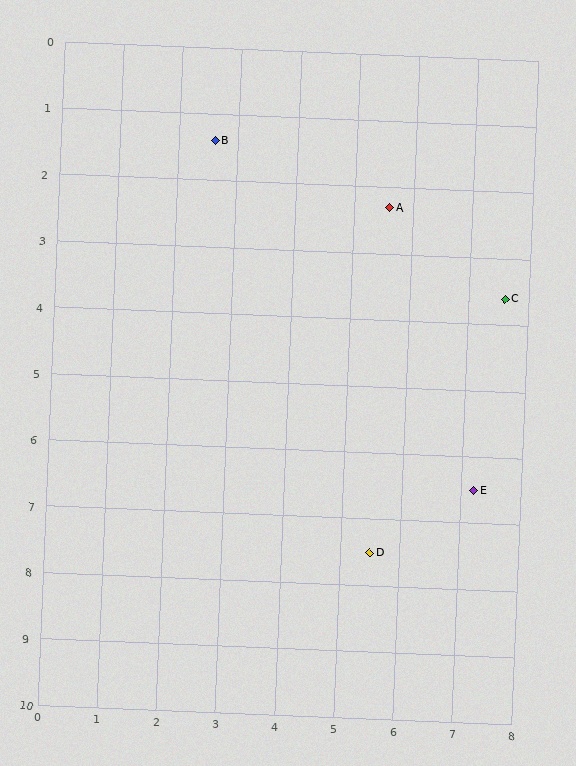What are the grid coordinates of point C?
Point C is at approximately (7.6, 3.6).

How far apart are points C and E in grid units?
Points C and E are about 2.9 grid units apart.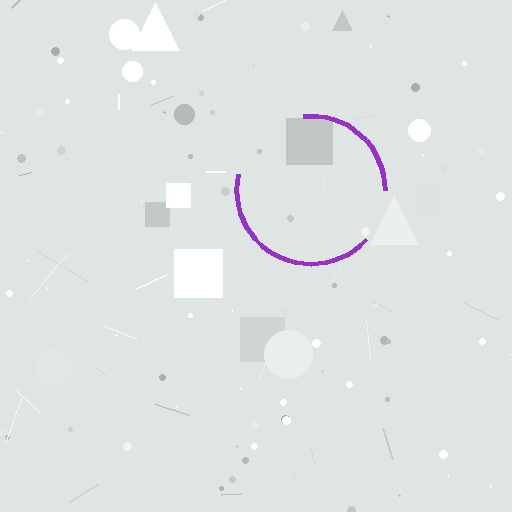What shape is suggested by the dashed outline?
The dashed outline suggests a circle.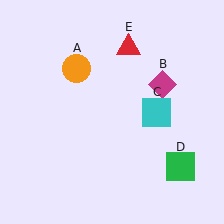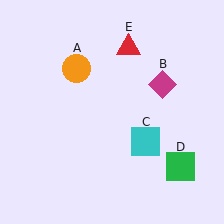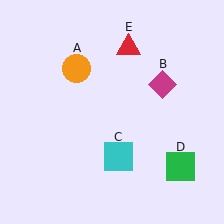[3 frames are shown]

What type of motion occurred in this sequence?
The cyan square (object C) rotated clockwise around the center of the scene.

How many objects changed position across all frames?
1 object changed position: cyan square (object C).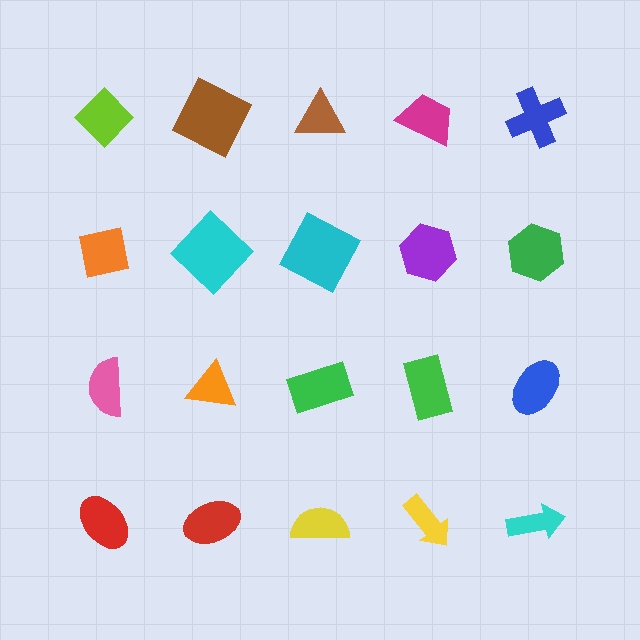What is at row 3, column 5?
A blue ellipse.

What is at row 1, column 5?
A blue cross.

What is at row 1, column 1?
A lime diamond.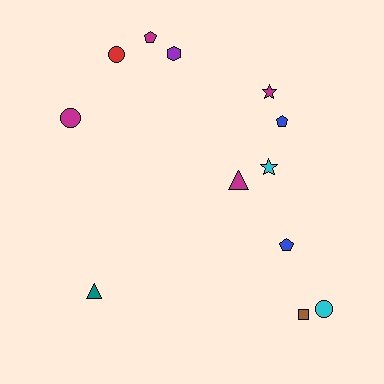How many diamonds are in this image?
There are no diamonds.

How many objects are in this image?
There are 12 objects.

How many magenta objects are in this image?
There are 4 magenta objects.